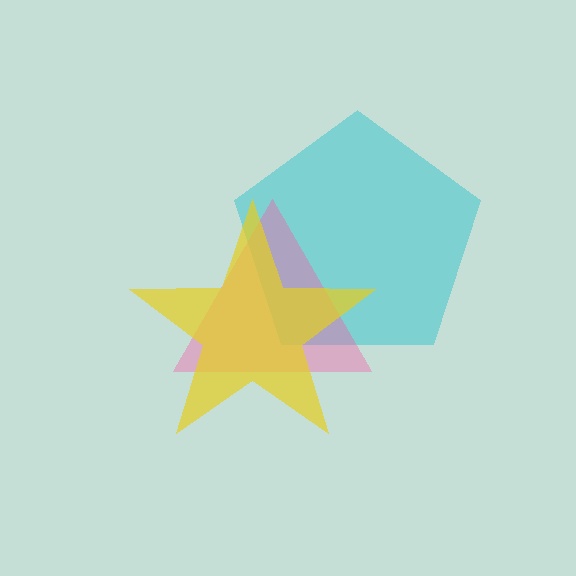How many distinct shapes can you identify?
There are 3 distinct shapes: a cyan pentagon, a pink triangle, a yellow star.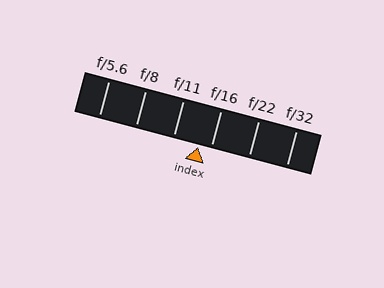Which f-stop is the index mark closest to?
The index mark is closest to f/16.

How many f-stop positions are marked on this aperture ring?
There are 6 f-stop positions marked.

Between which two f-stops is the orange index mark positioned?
The index mark is between f/11 and f/16.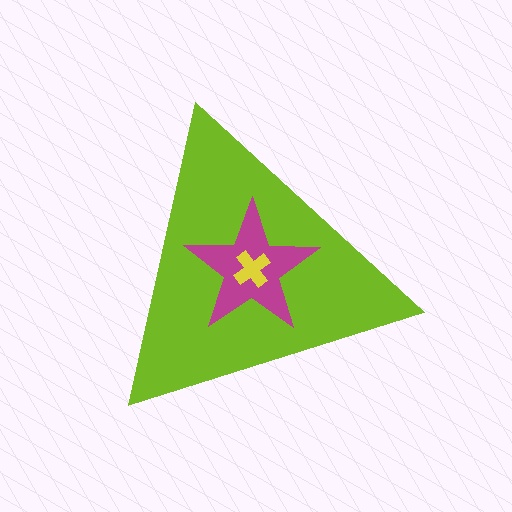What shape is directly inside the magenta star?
The yellow cross.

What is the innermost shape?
The yellow cross.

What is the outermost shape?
The lime triangle.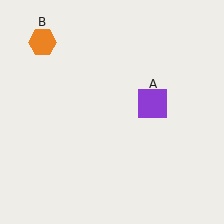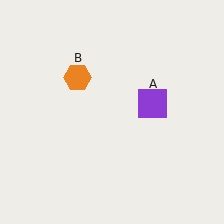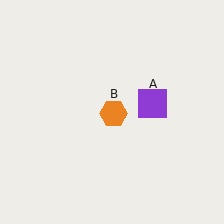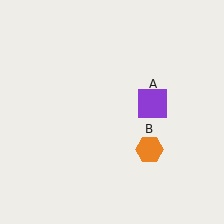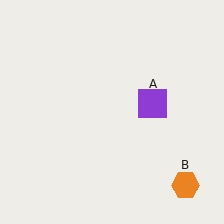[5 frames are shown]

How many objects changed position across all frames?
1 object changed position: orange hexagon (object B).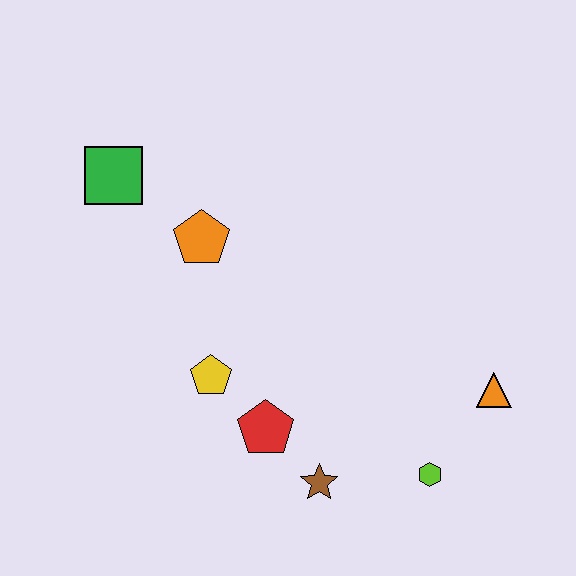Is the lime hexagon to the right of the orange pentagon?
Yes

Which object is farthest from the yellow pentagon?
The orange triangle is farthest from the yellow pentagon.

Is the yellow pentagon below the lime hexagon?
No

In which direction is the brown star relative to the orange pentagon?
The brown star is below the orange pentagon.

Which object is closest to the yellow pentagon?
The red pentagon is closest to the yellow pentagon.